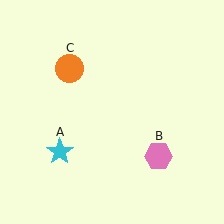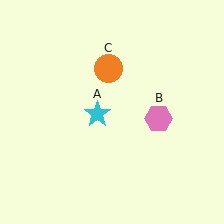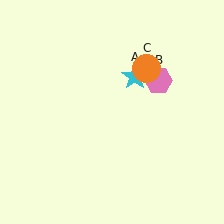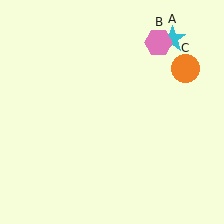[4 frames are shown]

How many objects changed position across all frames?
3 objects changed position: cyan star (object A), pink hexagon (object B), orange circle (object C).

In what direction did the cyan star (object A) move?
The cyan star (object A) moved up and to the right.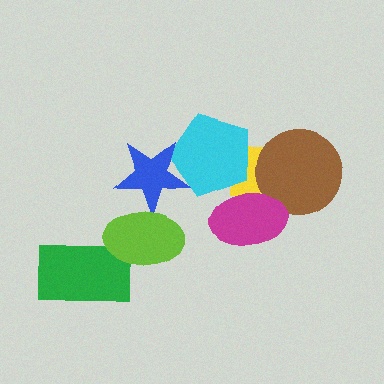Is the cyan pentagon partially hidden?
Yes, it is partially covered by another shape.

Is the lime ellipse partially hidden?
No, no other shape covers it.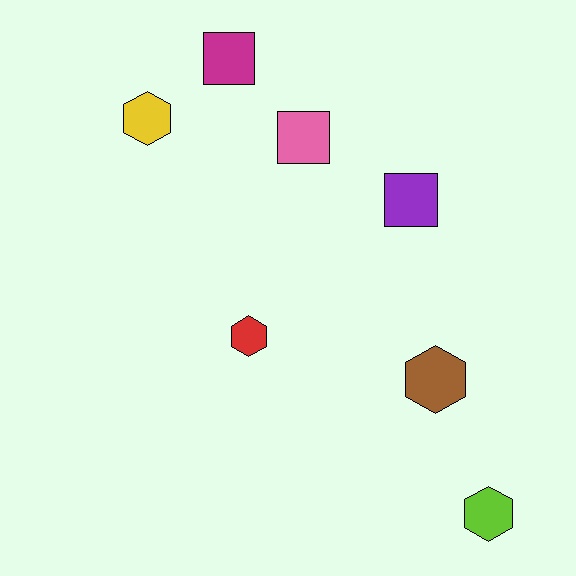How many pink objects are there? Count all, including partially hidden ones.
There is 1 pink object.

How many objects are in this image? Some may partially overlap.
There are 7 objects.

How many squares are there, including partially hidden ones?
There are 3 squares.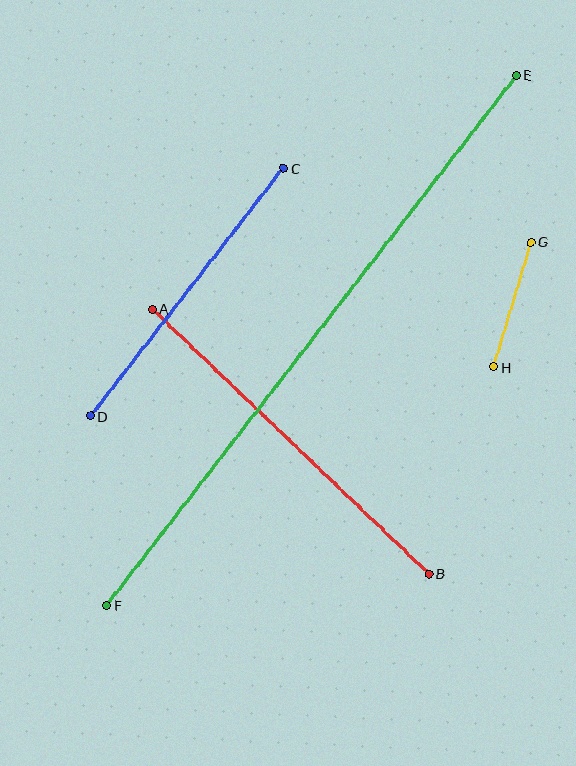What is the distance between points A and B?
The distance is approximately 383 pixels.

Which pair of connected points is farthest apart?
Points E and F are farthest apart.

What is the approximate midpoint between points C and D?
The midpoint is at approximately (187, 292) pixels.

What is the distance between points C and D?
The distance is approximately 314 pixels.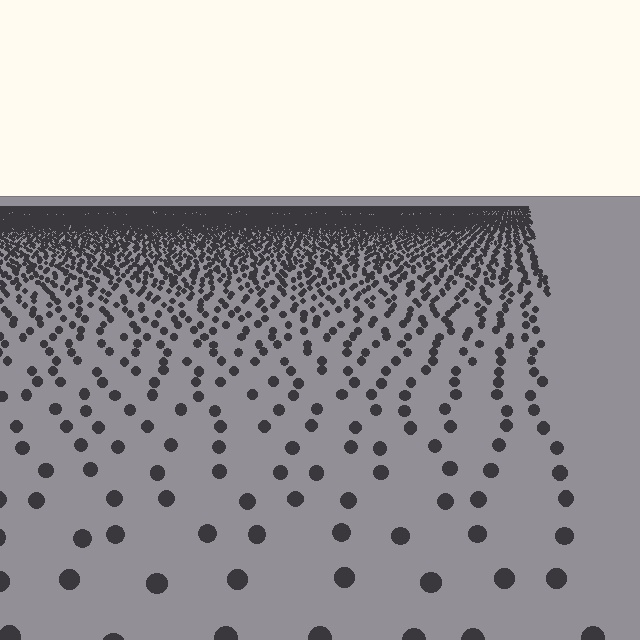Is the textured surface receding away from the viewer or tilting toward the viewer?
The surface is receding away from the viewer. Texture elements get smaller and denser toward the top.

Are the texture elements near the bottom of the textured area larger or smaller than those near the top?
Larger. Near the bottom, elements are closer to the viewer and appear at a bigger on-screen size.